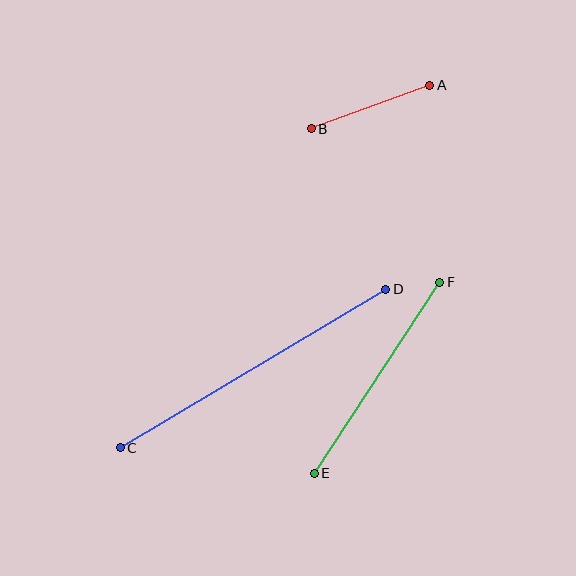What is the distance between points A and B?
The distance is approximately 126 pixels.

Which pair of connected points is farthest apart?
Points C and D are farthest apart.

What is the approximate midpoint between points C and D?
The midpoint is at approximately (253, 368) pixels.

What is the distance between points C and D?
The distance is approximately 309 pixels.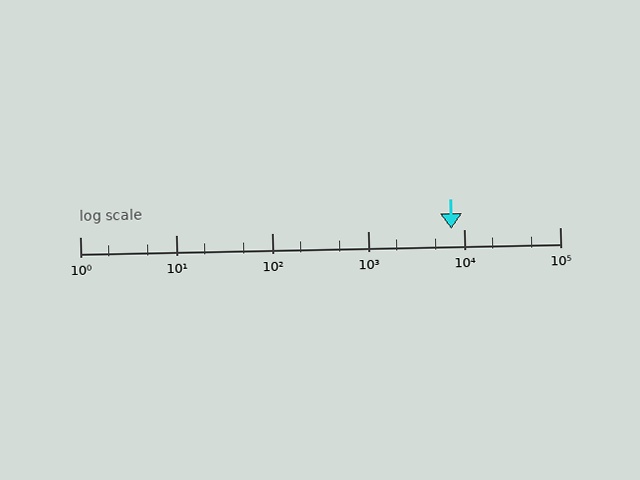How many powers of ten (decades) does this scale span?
The scale spans 5 decades, from 1 to 100000.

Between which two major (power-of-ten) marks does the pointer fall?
The pointer is between 1000 and 10000.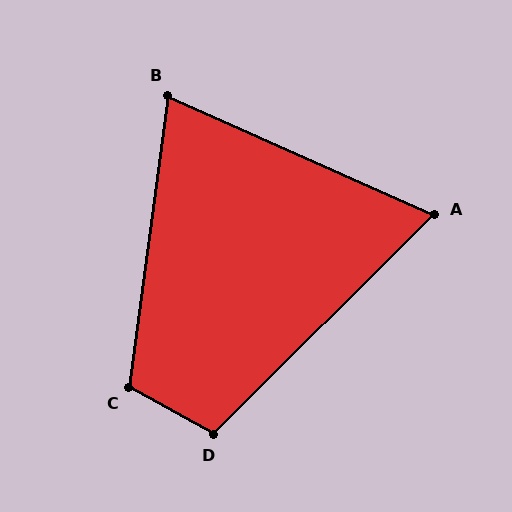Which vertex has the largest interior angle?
C, at approximately 111 degrees.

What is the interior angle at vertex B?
Approximately 74 degrees (acute).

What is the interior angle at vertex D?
Approximately 106 degrees (obtuse).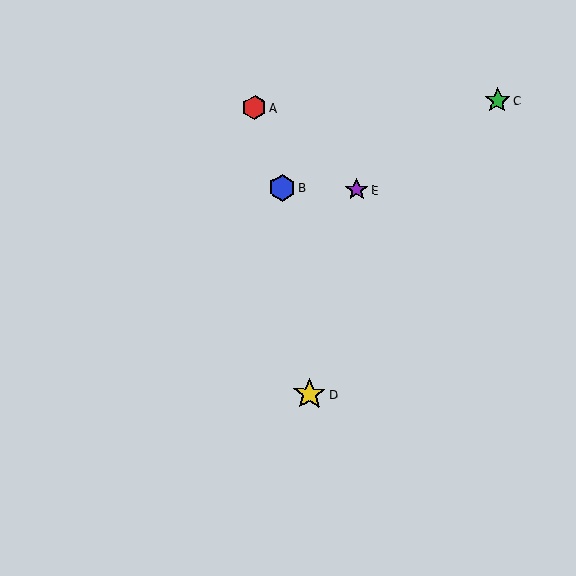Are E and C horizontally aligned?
No, E is at y≈190 and C is at y≈100.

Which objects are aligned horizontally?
Objects B, E are aligned horizontally.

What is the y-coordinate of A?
Object A is at y≈108.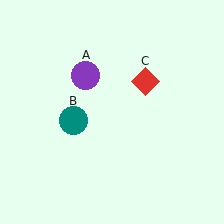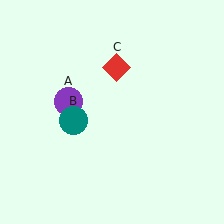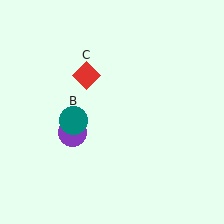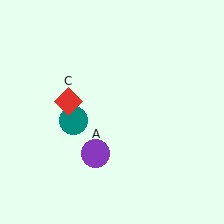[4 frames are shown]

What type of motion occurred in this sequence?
The purple circle (object A), red diamond (object C) rotated counterclockwise around the center of the scene.